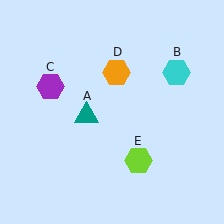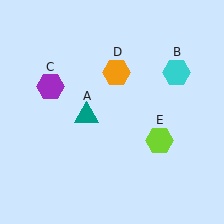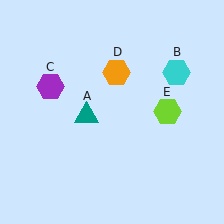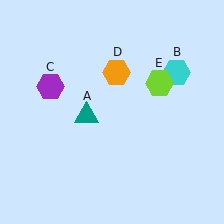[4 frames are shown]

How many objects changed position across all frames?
1 object changed position: lime hexagon (object E).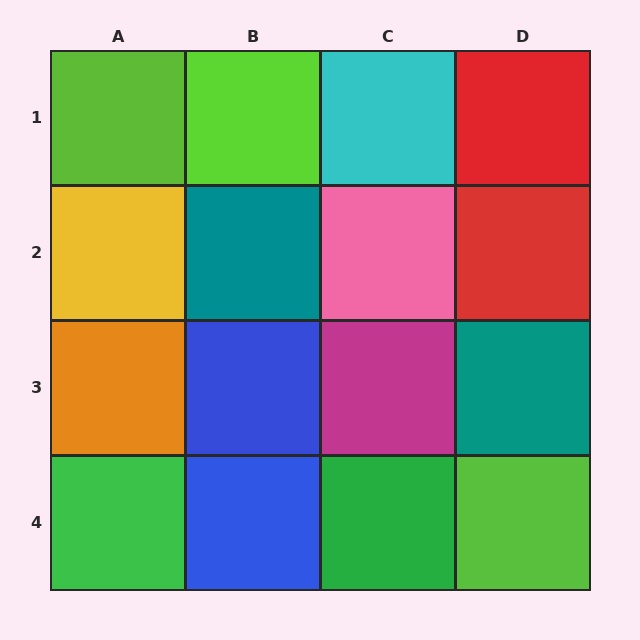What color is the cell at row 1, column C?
Cyan.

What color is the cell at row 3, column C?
Magenta.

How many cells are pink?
1 cell is pink.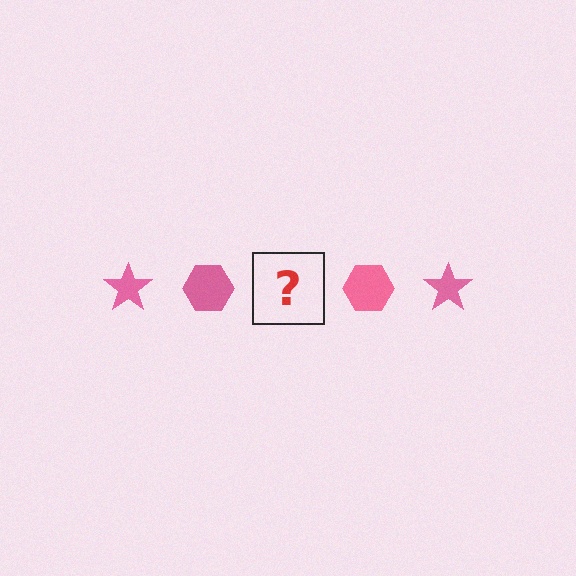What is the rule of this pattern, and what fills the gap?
The rule is that the pattern cycles through star, hexagon shapes in pink. The gap should be filled with a pink star.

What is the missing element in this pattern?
The missing element is a pink star.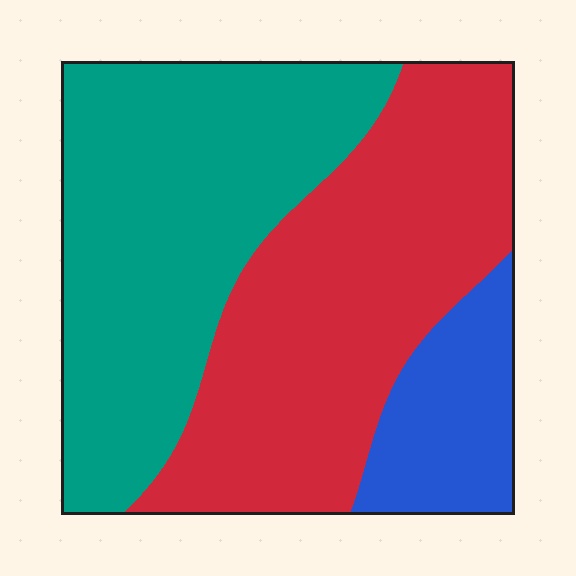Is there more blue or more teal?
Teal.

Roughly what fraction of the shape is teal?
Teal covers 43% of the shape.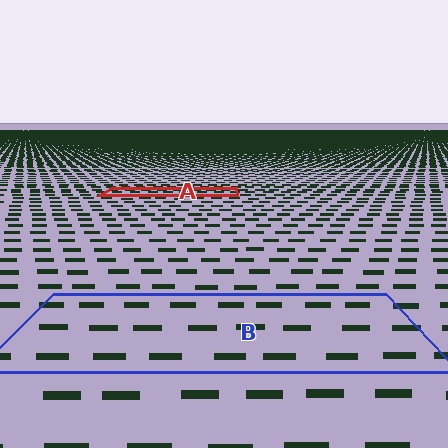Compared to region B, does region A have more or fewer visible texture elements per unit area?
Region A has more texture elements per unit area — they are packed more densely because it is farther away.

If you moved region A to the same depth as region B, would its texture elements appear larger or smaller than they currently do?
They would appear larger. At a closer depth, the same texture elements are projected at a bigger on-screen size.